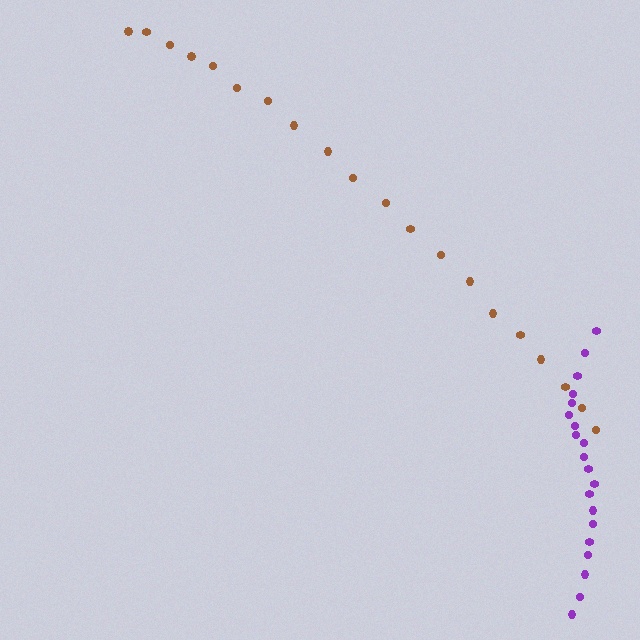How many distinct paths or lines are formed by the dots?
There are 2 distinct paths.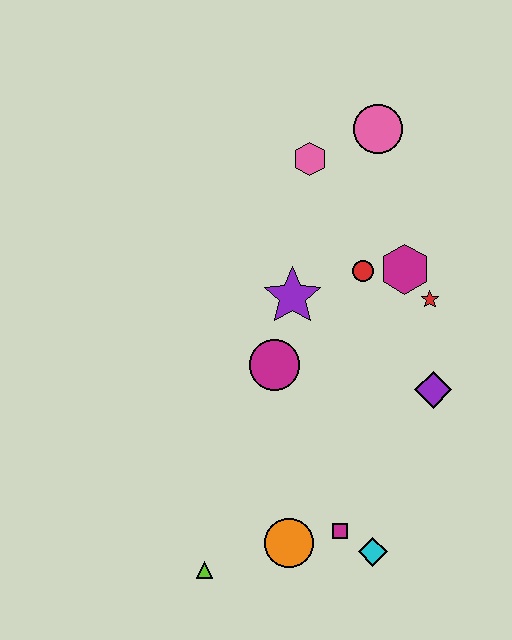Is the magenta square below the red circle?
Yes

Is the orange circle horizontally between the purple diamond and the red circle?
No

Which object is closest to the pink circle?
The pink hexagon is closest to the pink circle.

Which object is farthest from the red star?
The lime triangle is farthest from the red star.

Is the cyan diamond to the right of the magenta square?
Yes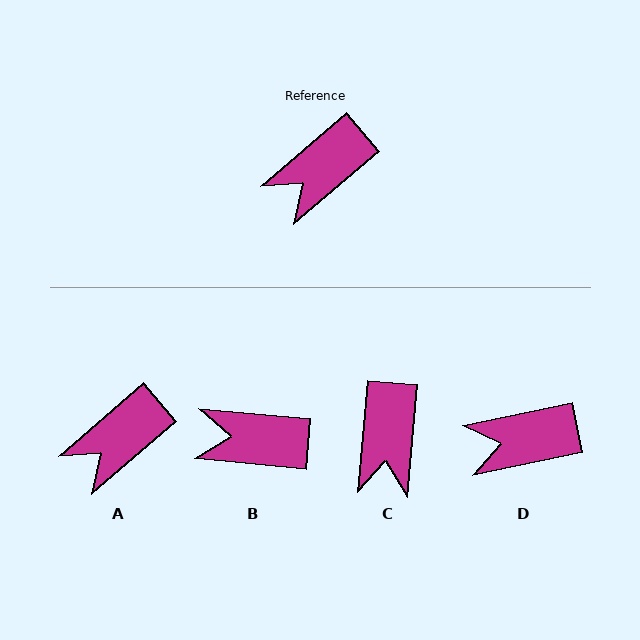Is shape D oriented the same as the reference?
No, it is off by about 29 degrees.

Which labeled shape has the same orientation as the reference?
A.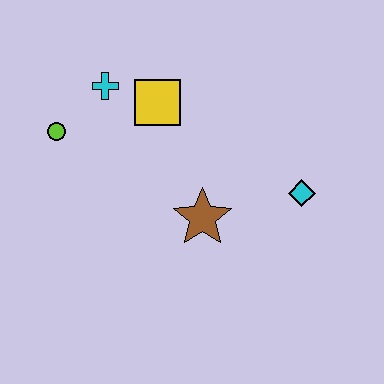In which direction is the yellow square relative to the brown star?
The yellow square is above the brown star.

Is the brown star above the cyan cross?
No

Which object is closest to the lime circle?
The cyan cross is closest to the lime circle.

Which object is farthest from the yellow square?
The cyan diamond is farthest from the yellow square.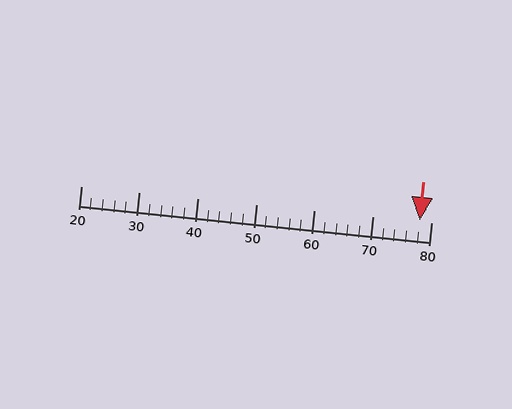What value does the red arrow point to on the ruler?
The red arrow points to approximately 78.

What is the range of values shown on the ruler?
The ruler shows values from 20 to 80.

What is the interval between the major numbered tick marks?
The major tick marks are spaced 10 units apart.